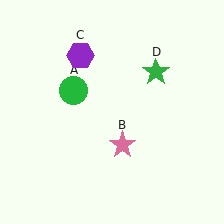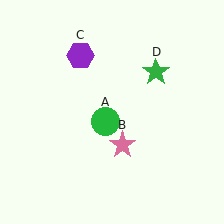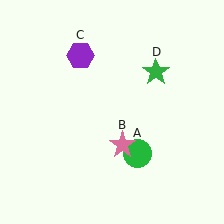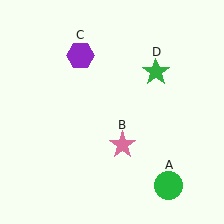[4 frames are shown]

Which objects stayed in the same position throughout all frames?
Pink star (object B) and purple hexagon (object C) and green star (object D) remained stationary.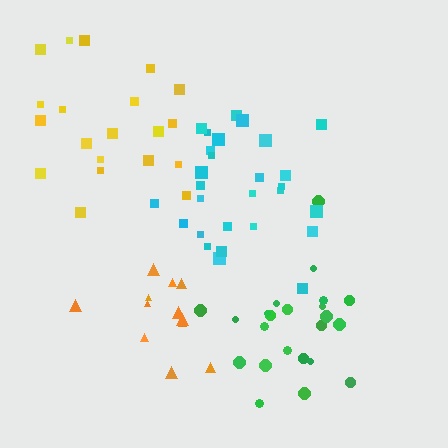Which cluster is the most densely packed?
Green.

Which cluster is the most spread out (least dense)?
Yellow.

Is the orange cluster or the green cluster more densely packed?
Green.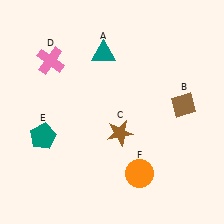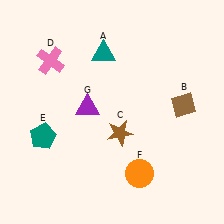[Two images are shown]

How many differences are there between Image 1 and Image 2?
There is 1 difference between the two images.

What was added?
A purple triangle (G) was added in Image 2.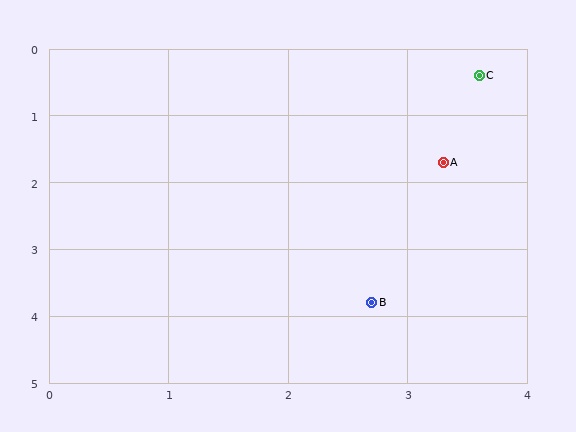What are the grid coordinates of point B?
Point B is at approximately (2.7, 3.8).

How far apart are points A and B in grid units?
Points A and B are about 2.2 grid units apart.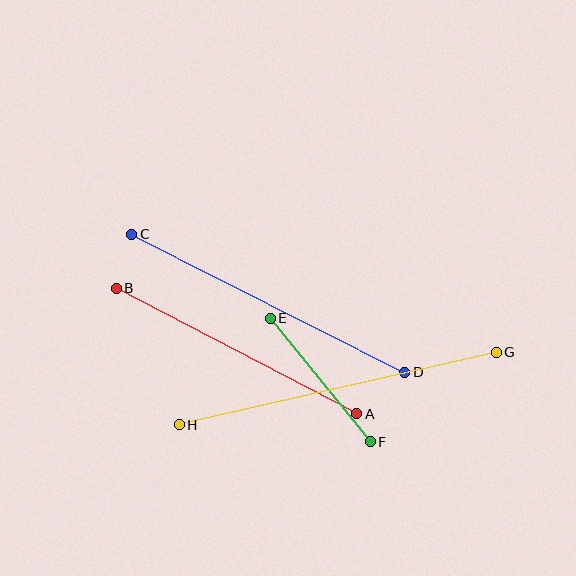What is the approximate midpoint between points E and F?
The midpoint is at approximately (320, 380) pixels.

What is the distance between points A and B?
The distance is approximately 271 pixels.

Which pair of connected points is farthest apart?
Points G and H are farthest apart.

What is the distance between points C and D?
The distance is approximately 306 pixels.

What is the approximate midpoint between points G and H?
The midpoint is at approximately (338, 389) pixels.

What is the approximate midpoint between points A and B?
The midpoint is at approximately (237, 351) pixels.